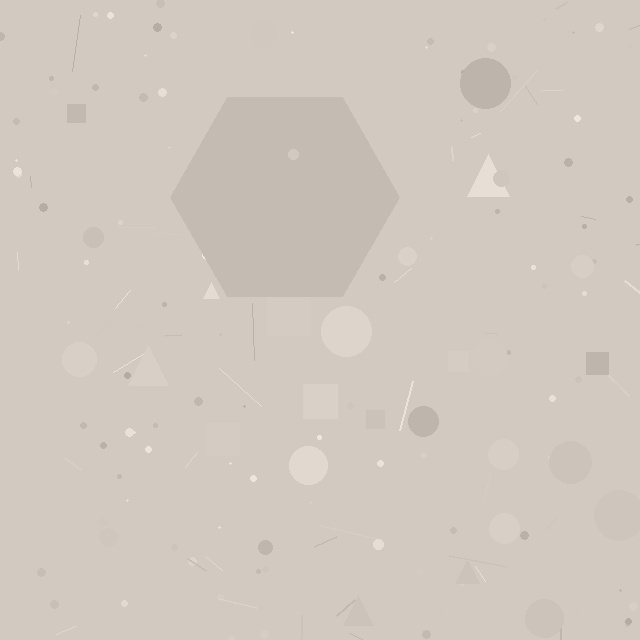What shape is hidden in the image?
A hexagon is hidden in the image.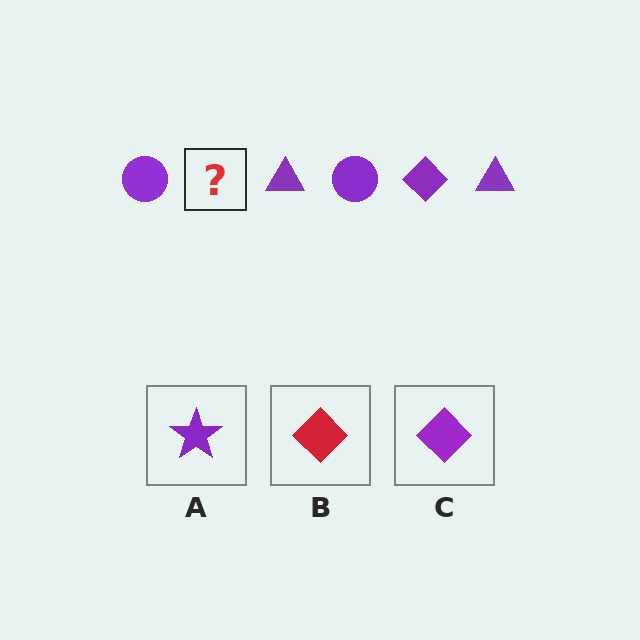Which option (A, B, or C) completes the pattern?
C.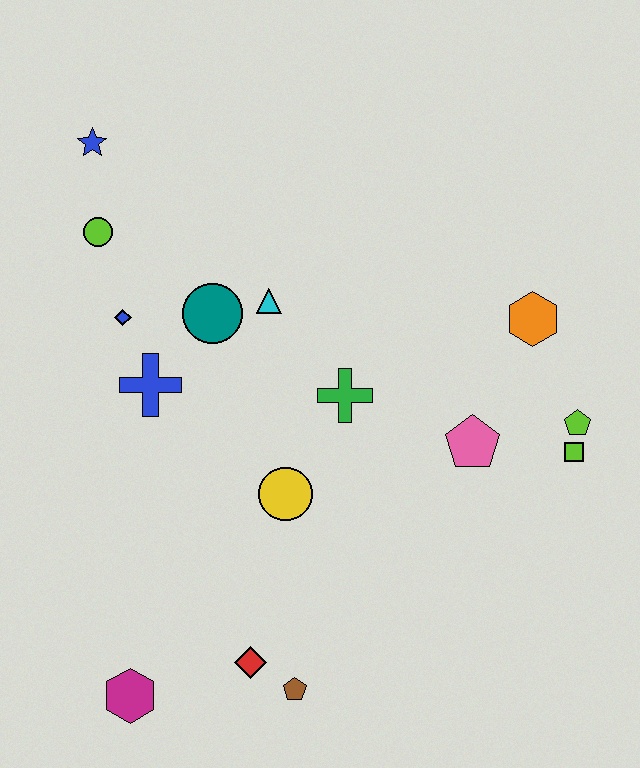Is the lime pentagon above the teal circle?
No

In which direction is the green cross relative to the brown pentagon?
The green cross is above the brown pentagon.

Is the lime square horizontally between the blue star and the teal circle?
No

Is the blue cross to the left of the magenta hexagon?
No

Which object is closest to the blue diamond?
The blue cross is closest to the blue diamond.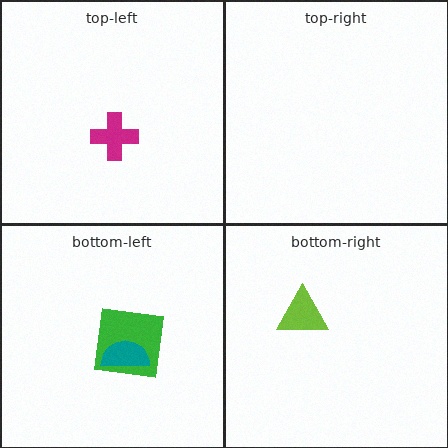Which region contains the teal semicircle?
The bottom-left region.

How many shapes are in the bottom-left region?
2.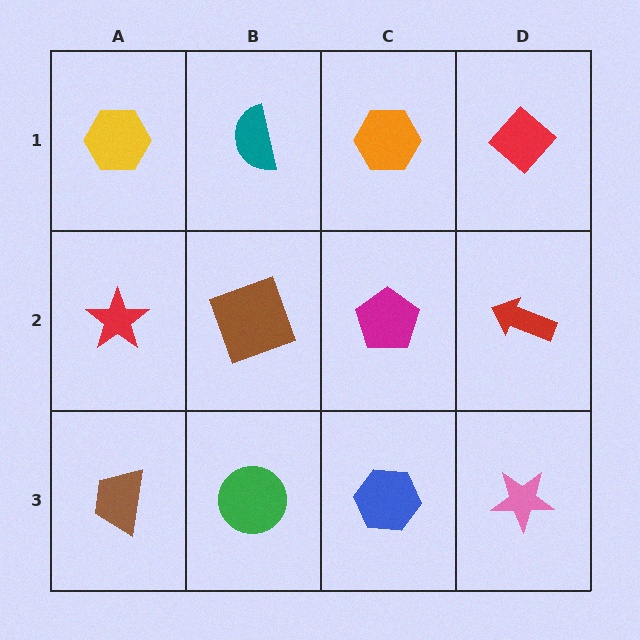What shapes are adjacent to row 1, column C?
A magenta pentagon (row 2, column C), a teal semicircle (row 1, column B), a red diamond (row 1, column D).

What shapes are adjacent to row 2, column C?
An orange hexagon (row 1, column C), a blue hexagon (row 3, column C), a brown square (row 2, column B), a red arrow (row 2, column D).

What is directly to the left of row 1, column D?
An orange hexagon.